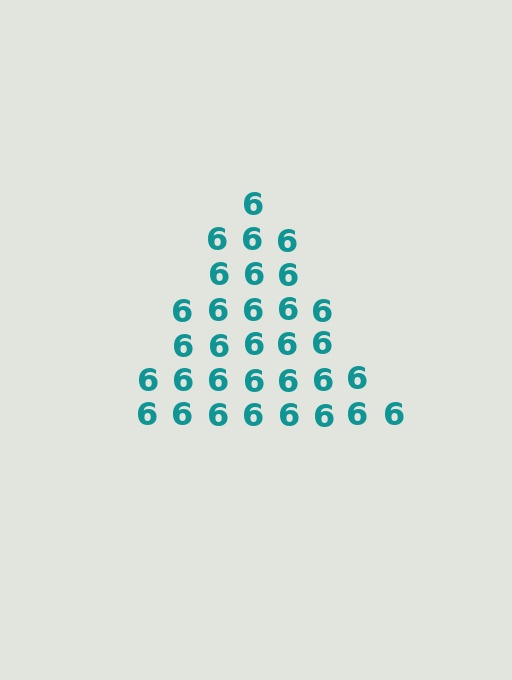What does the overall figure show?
The overall figure shows a triangle.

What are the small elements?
The small elements are digit 6's.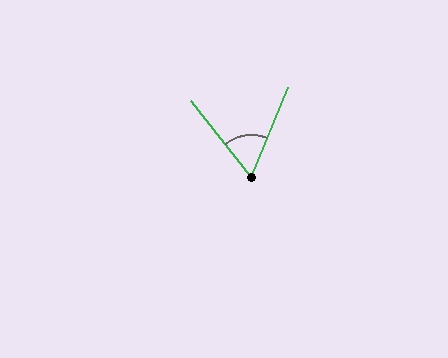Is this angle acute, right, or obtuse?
It is acute.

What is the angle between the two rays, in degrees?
Approximately 61 degrees.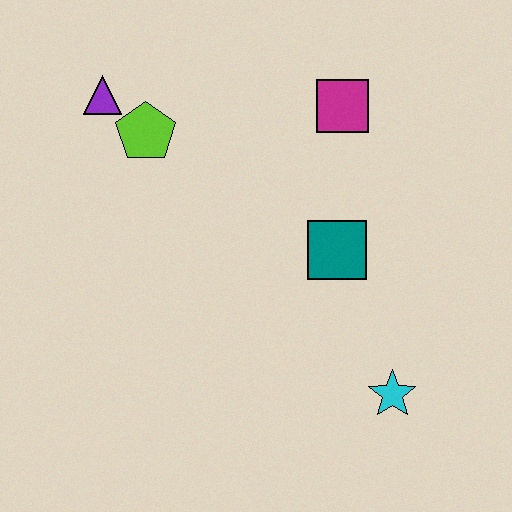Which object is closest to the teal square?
The magenta square is closest to the teal square.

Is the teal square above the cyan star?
Yes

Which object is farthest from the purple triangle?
The cyan star is farthest from the purple triangle.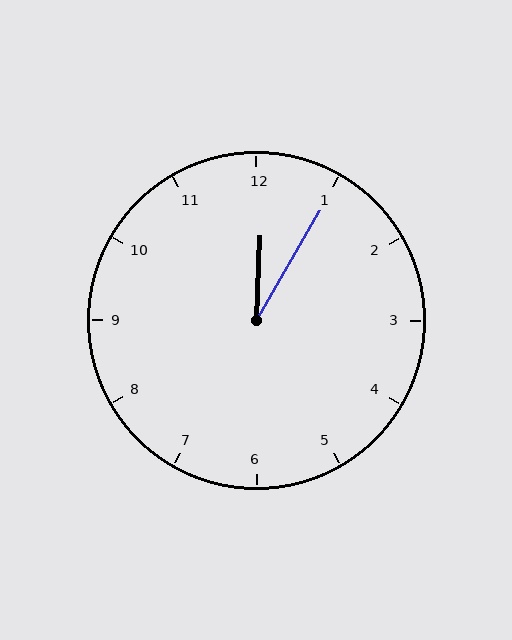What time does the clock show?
12:05.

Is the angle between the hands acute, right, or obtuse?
It is acute.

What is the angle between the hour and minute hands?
Approximately 28 degrees.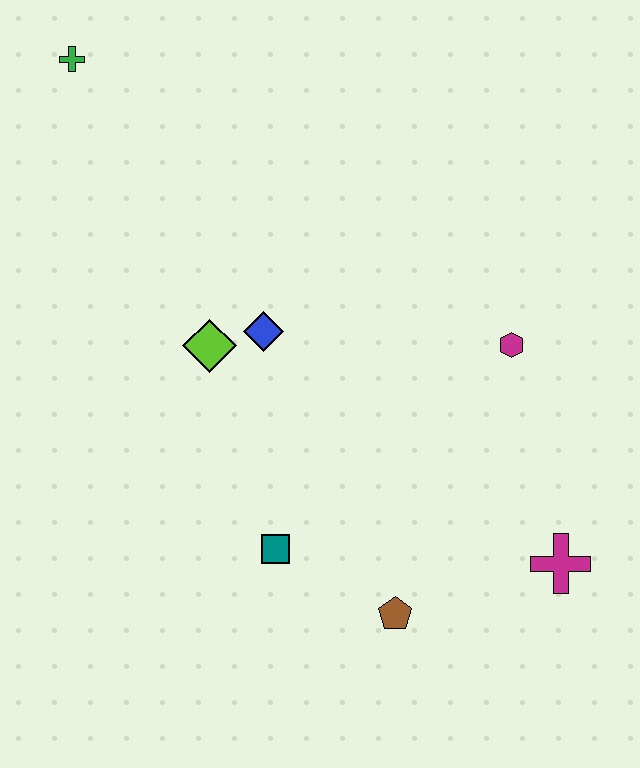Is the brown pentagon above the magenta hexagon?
No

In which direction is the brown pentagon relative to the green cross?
The brown pentagon is below the green cross.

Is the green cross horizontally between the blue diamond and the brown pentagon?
No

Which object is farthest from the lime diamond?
The magenta cross is farthest from the lime diamond.